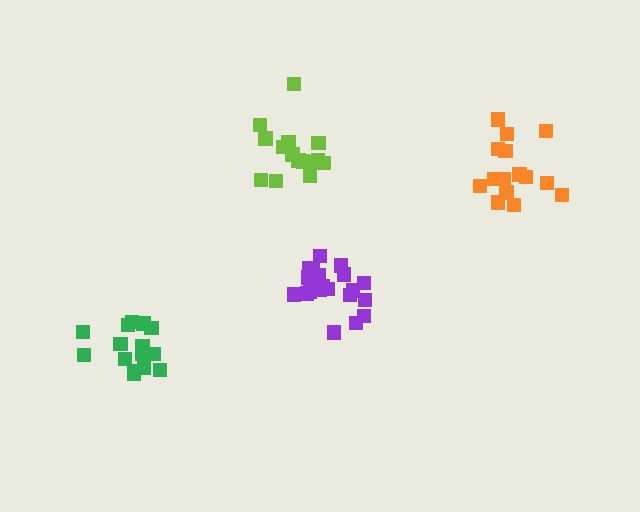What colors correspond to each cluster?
The clusters are colored: lime, green, purple, orange.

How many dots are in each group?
Group 1: 16 dots, Group 2: 15 dots, Group 3: 20 dots, Group 4: 15 dots (66 total).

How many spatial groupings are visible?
There are 4 spatial groupings.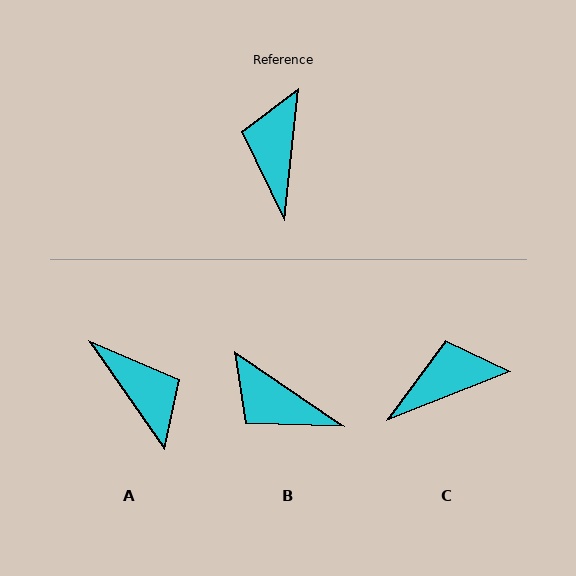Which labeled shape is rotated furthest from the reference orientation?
A, about 139 degrees away.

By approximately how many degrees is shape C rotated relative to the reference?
Approximately 62 degrees clockwise.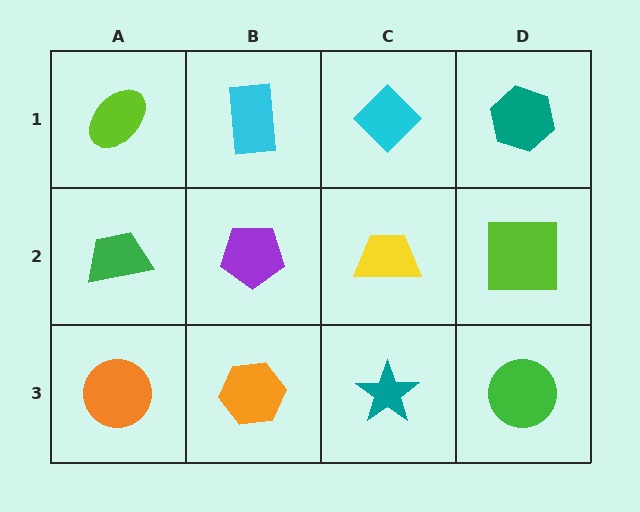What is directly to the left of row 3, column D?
A teal star.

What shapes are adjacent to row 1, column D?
A lime square (row 2, column D), a cyan diamond (row 1, column C).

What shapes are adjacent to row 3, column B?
A purple pentagon (row 2, column B), an orange circle (row 3, column A), a teal star (row 3, column C).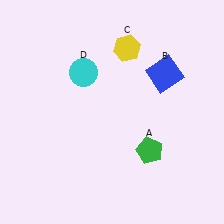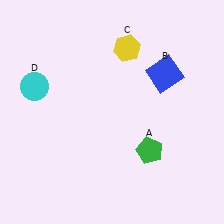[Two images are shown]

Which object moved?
The cyan circle (D) moved left.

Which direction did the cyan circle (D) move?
The cyan circle (D) moved left.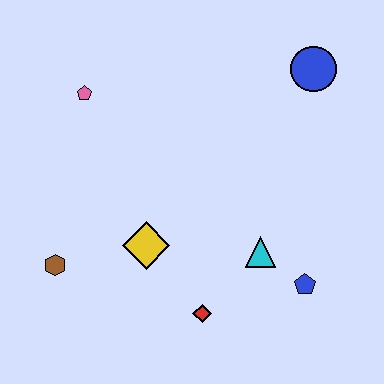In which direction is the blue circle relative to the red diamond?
The blue circle is above the red diamond.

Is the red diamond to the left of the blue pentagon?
Yes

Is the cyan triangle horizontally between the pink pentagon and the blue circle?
Yes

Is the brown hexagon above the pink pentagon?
No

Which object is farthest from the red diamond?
The blue circle is farthest from the red diamond.